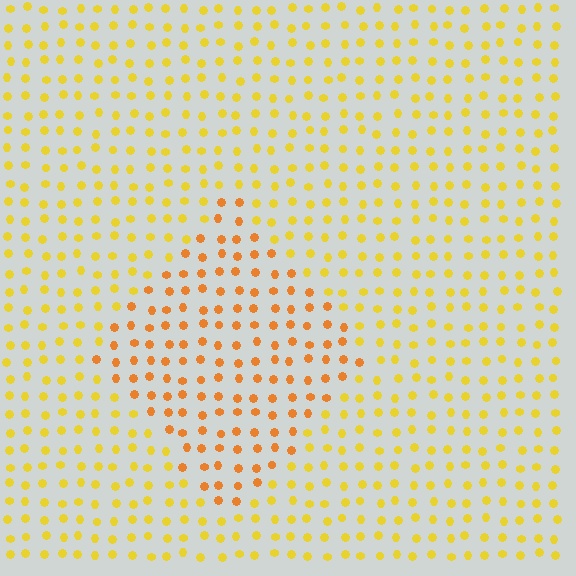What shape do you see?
I see a diamond.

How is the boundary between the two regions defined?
The boundary is defined purely by a slight shift in hue (about 27 degrees). Spacing, size, and orientation are identical on both sides.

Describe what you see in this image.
The image is filled with small yellow elements in a uniform arrangement. A diamond-shaped region is visible where the elements are tinted to a slightly different hue, forming a subtle color boundary.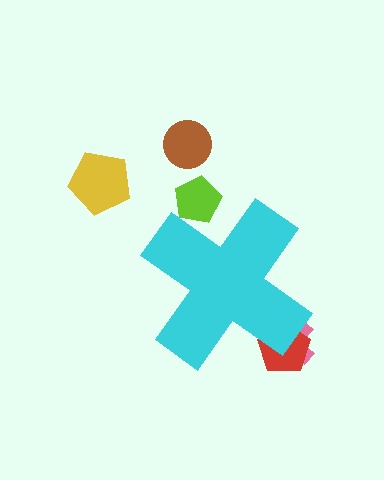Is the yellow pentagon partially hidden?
No, the yellow pentagon is fully visible.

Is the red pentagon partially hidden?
Yes, the red pentagon is partially hidden behind the cyan cross.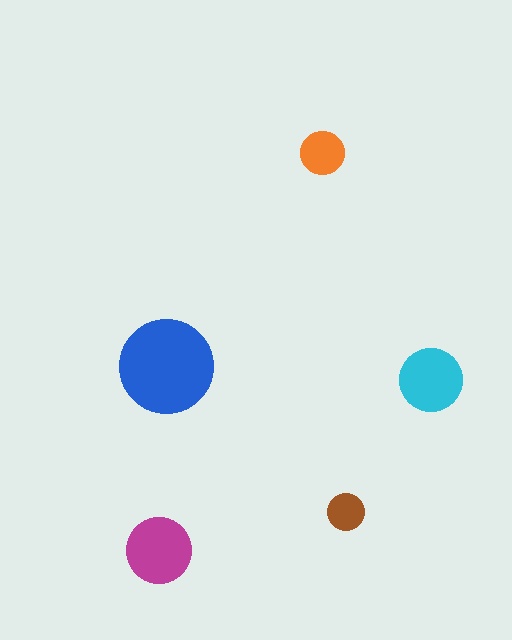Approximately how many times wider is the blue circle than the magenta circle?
About 1.5 times wider.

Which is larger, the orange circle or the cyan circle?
The cyan one.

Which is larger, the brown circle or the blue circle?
The blue one.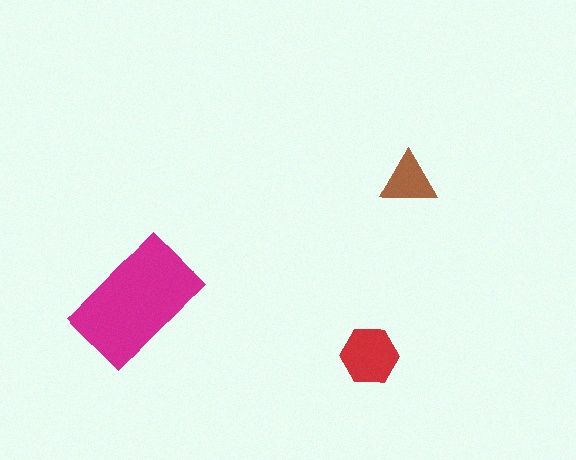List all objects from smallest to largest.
The brown triangle, the red hexagon, the magenta rectangle.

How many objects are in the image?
There are 3 objects in the image.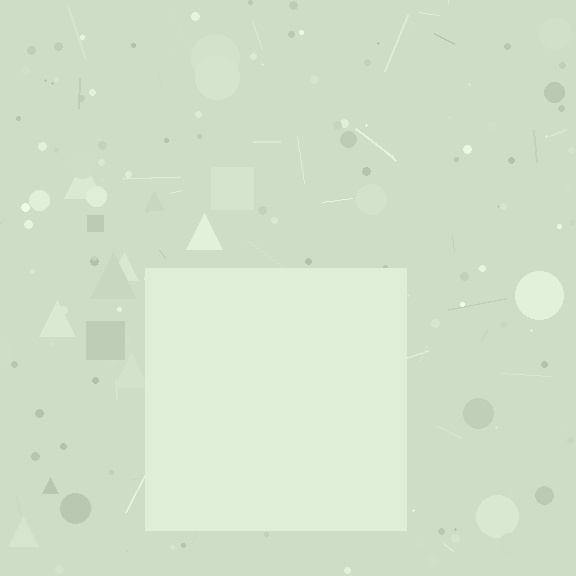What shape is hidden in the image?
A square is hidden in the image.